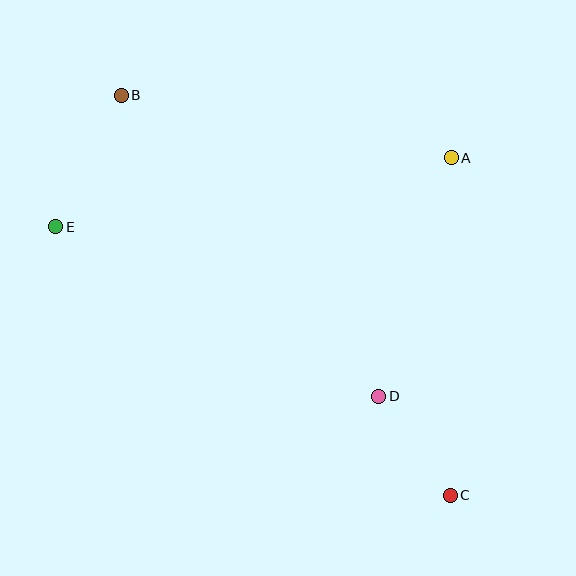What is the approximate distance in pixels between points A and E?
The distance between A and E is approximately 401 pixels.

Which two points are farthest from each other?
Points B and C are farthest from each other.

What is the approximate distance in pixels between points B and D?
The distance between B and D is approximately 396 pixels.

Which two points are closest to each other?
Points C and D are closest to each other.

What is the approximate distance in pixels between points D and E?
The distance between D and E is approximately 365 pixels.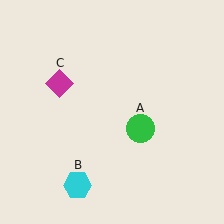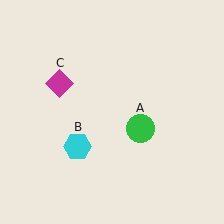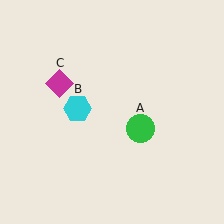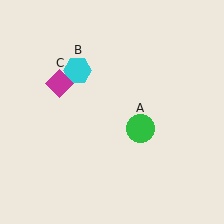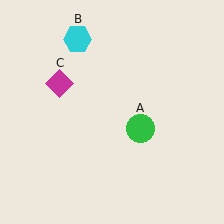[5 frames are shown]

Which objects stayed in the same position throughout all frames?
Green circle (object A) and magenta diamond (object C) remained stationary.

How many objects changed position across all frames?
1 object changed position: cyan hexagon (object B).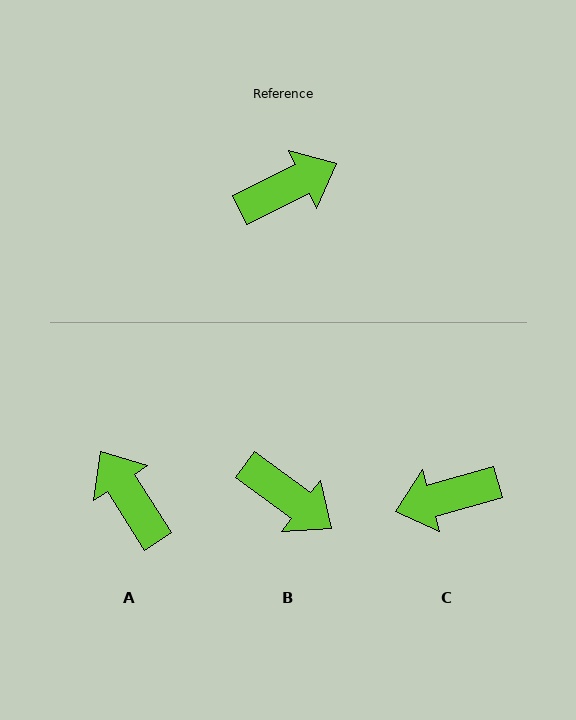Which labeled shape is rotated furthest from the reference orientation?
C, about 170 degrees away.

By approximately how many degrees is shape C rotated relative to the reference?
Approximately 170 degrees counter-clockwise.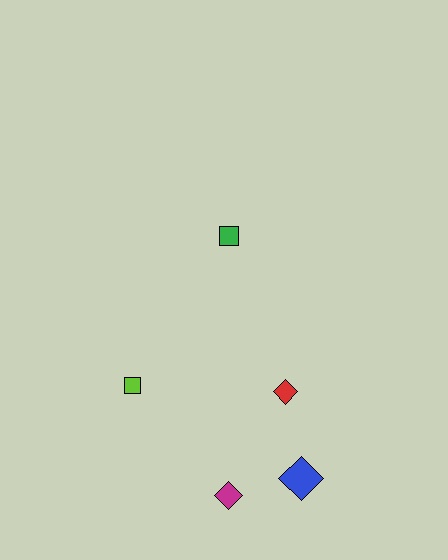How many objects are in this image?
There are 5 objects.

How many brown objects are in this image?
There are no brown objects.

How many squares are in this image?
There are 2 squares.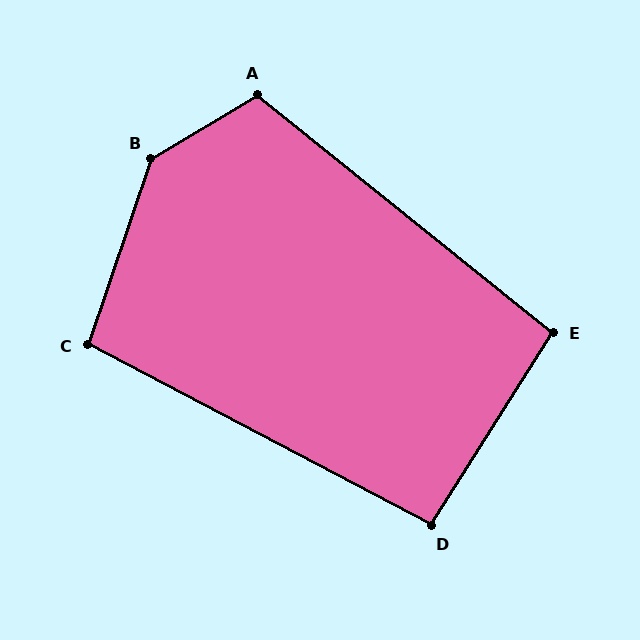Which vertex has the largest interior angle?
B, at approximately 140 degrees.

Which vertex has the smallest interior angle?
D, at approximately 95 degrees.